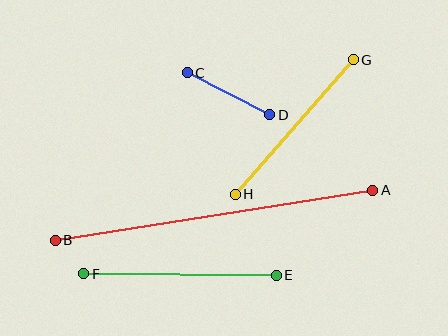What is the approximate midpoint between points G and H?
The midpoint is at approximately (294, 127) pixels.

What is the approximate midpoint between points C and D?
The midpoint is at approximately (229, 94) pixels.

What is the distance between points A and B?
The distance is approximately 322 pixels.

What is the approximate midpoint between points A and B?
The midpoint is at approximately (214, 215) pixels.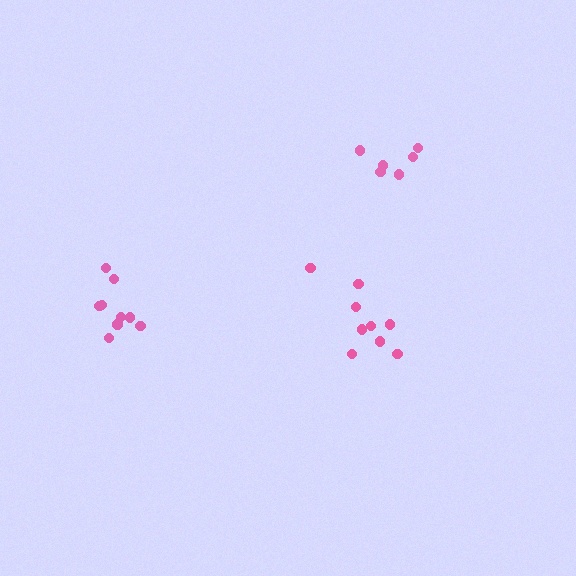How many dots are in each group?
Group 1: 9 dots, Group 2: 9 dots, Group 3: 6 dots (24 total).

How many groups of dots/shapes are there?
There are 3 groups.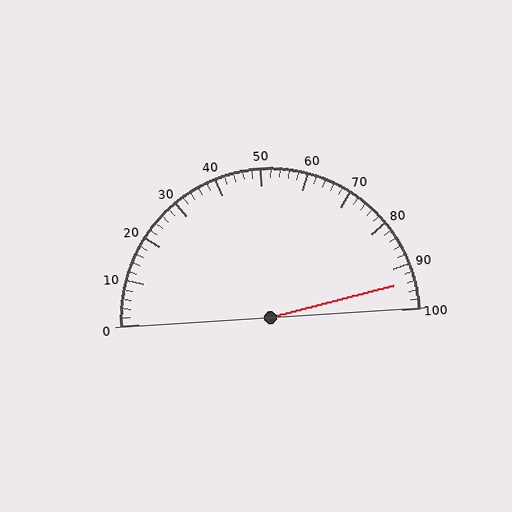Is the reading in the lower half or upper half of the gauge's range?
The reading is in the upper half of the range (0 to 100).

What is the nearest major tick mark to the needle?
The nearest major tick mark is 90.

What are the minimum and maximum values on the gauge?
The gauge ranges from 0 to 100.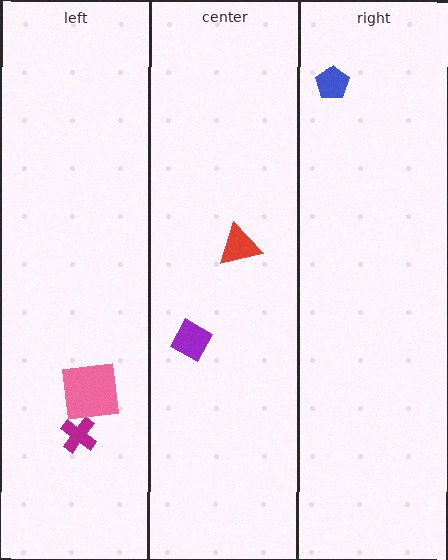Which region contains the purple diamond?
The center region.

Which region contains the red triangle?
The center region.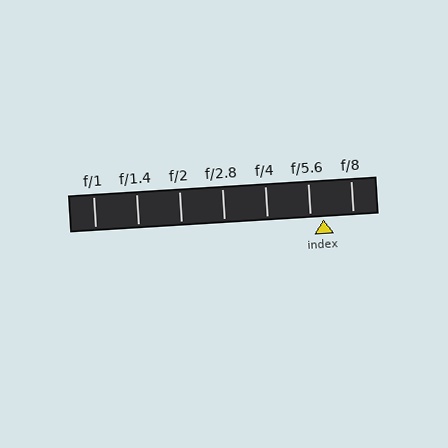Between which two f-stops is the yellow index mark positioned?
The index mark is between f/5.6 and f/8.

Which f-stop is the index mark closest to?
The index mark is closest to f/5.6.